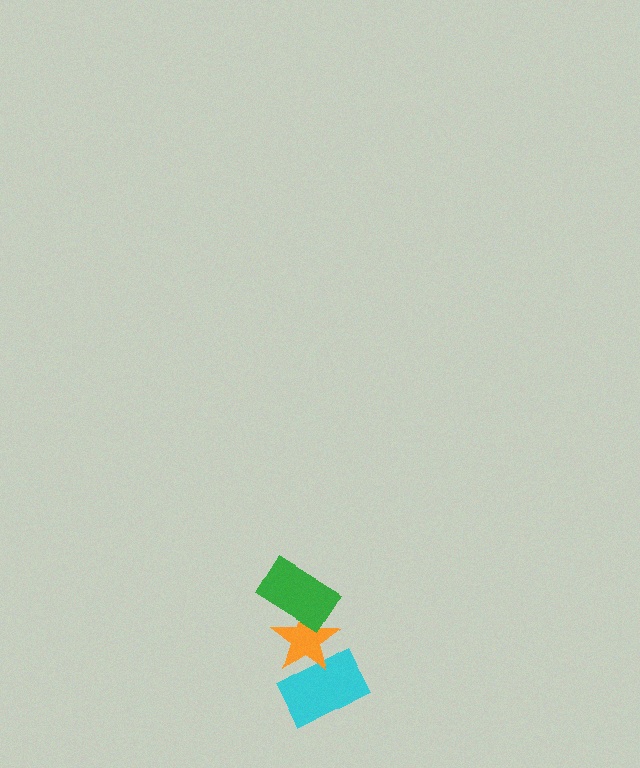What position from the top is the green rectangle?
The green rectangle is 1st from the top.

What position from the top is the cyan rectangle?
The cyan rectangle is 3rd from the top.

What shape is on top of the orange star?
The green rectangle is on top of the orange star.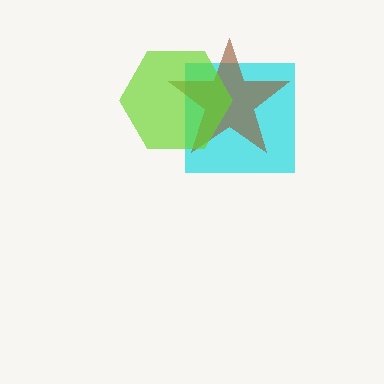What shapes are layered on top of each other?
The layered shapes are: a cyan square, a brown star, a lime hexagon.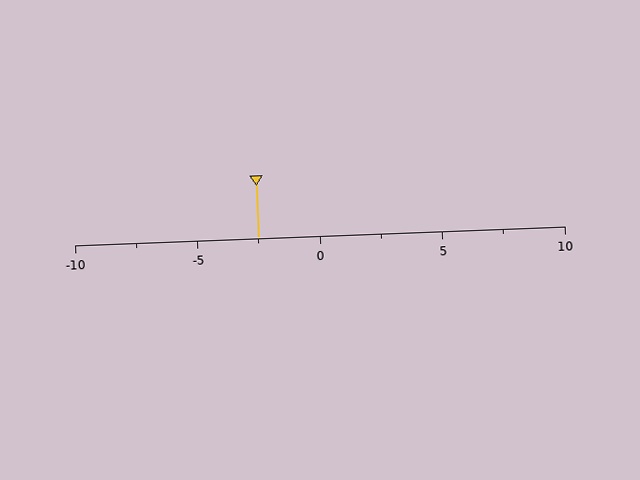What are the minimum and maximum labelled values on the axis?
The axis runs from -10 to 10.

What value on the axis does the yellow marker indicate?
The marker indicates approximately -2.5.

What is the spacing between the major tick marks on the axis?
The major ticks are spaced 5 apart.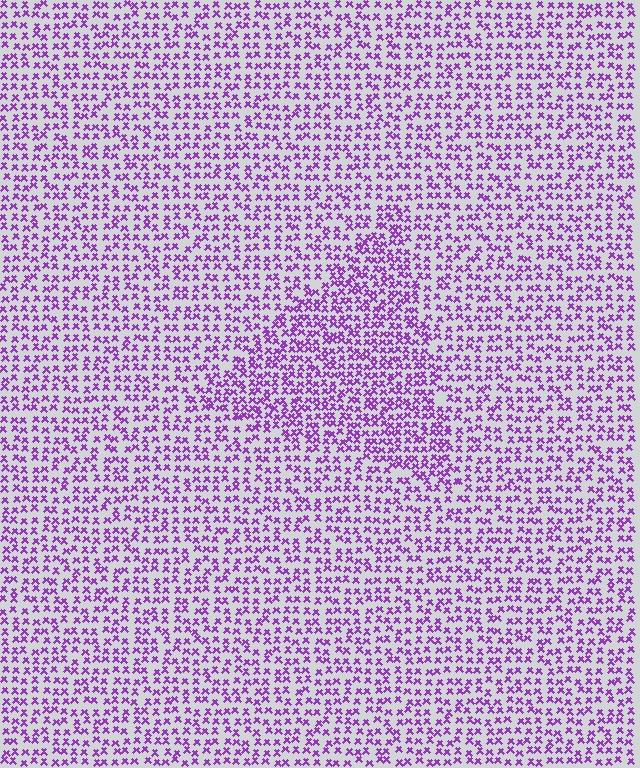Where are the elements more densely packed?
The elements are more densely packed inside the triangle boundary.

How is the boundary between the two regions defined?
The boundary is defined by a change in element density (approximately 1.5x ratio). All elements are the same color, size, and shape.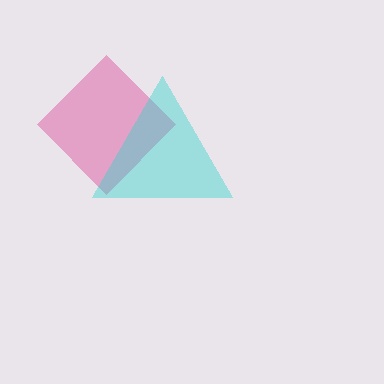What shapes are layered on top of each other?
The layered shapes are: a pink diamond, a cyan triangle.